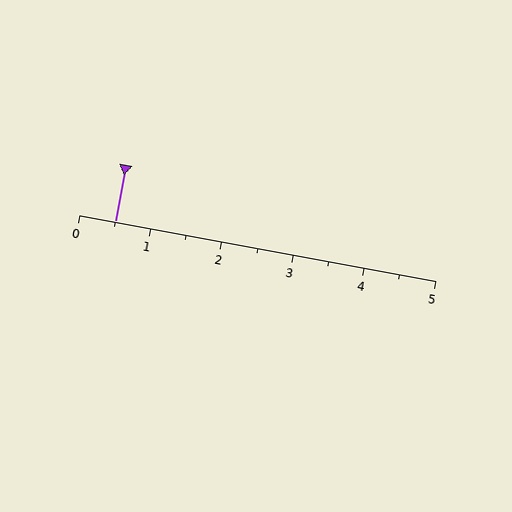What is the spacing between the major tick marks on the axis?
The major ticks are spaced 1 apart.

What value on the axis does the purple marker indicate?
The marker indicates approximately 0.5.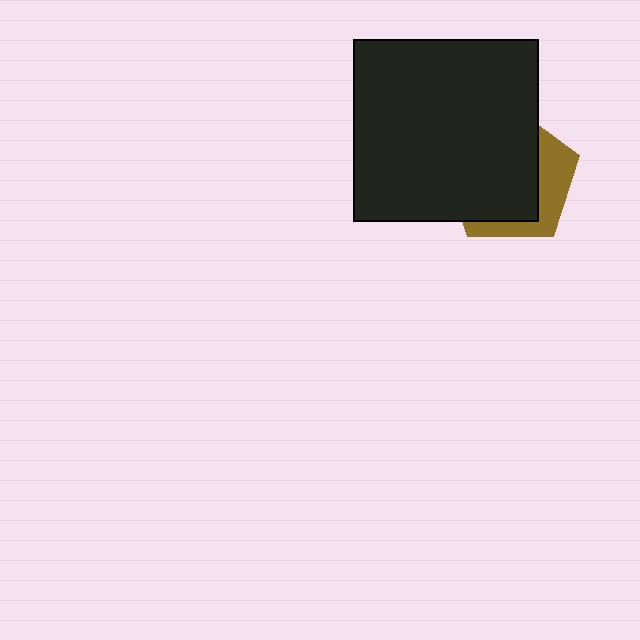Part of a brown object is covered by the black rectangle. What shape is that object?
It is a pentagon.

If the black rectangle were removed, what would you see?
You would see the complete brown pentagon.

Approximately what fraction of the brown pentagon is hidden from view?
Roughly 69% of the brown pentagon is hidden behind the black rectangle.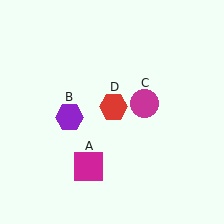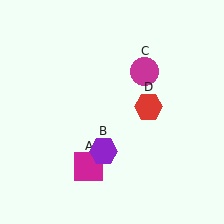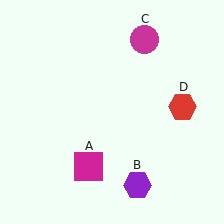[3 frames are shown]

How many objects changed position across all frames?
3 objects changed position: purple hexagon (object B), magenta circle (object C), red hexagon (object D).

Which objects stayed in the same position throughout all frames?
Magenta square (object A) remained stationary.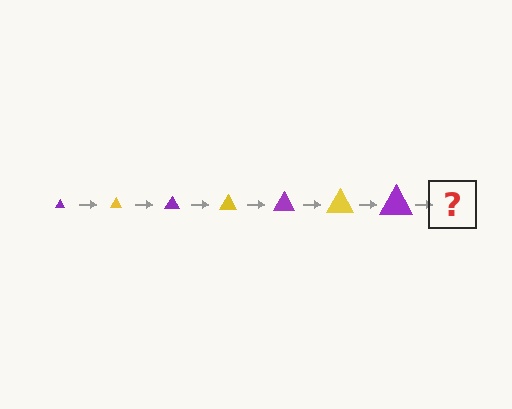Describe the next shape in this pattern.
It should be a yellow triangle, larger than the previous one.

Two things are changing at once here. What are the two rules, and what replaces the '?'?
The two rules are that the triangle grows larger each step and the color cycles through purple and yellow. The '?' should be a yellow triangle, larger than the previous one.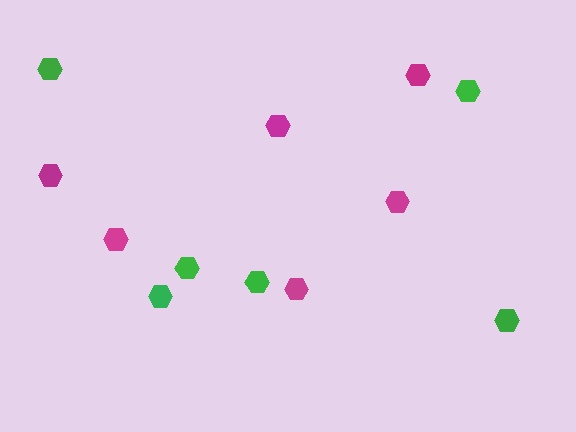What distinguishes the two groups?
There are 2 groups: one group of magenta hexagons (6) and one group of green hexagons (6).